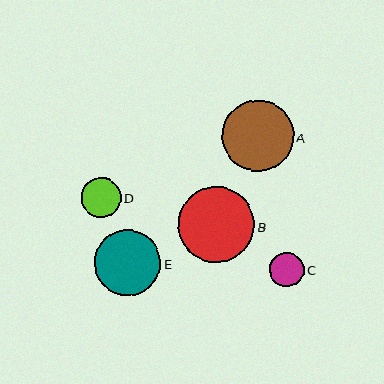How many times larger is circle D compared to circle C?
Circle D is approximately 1.1 times the size of circle C.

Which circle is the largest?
Circle B is the largest with a size of approximately 76 pixels.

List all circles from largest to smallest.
From largest to smallest: B, A, E, D, C.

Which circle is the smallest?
Circle C is the smallest with a size of approximately 35 pixels.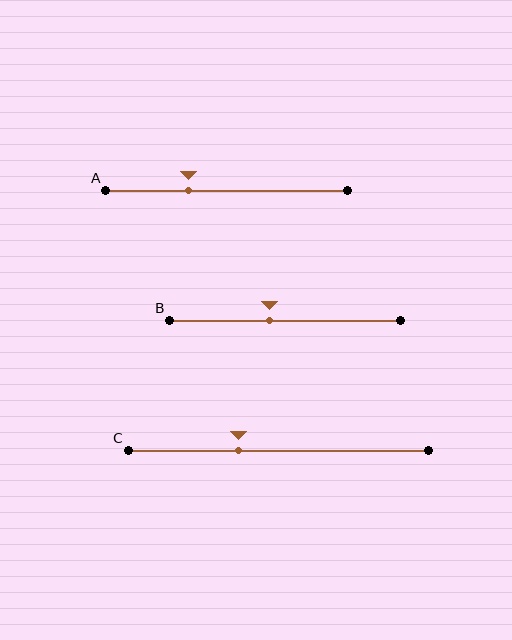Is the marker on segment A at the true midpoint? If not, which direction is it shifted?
No, the marker on segment A is shifted to the left by about 16% of the segment length.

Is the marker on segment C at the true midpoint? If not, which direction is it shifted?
No, the marker on segment C is shifted to the left by about 13% of the segment length.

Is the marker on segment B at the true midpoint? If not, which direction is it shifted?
No, the marker on segment B is shifted to the left by about 7% of the segment length.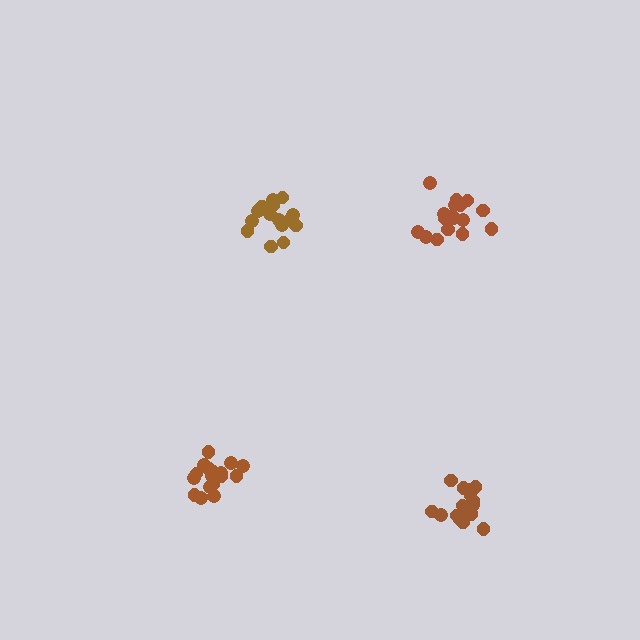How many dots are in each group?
Group 1: 17 dots, Group 2: 19 dots, Group 3: 17 dots, Group 4: 15 dots (68 total).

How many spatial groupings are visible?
There are 4 spatial groupings.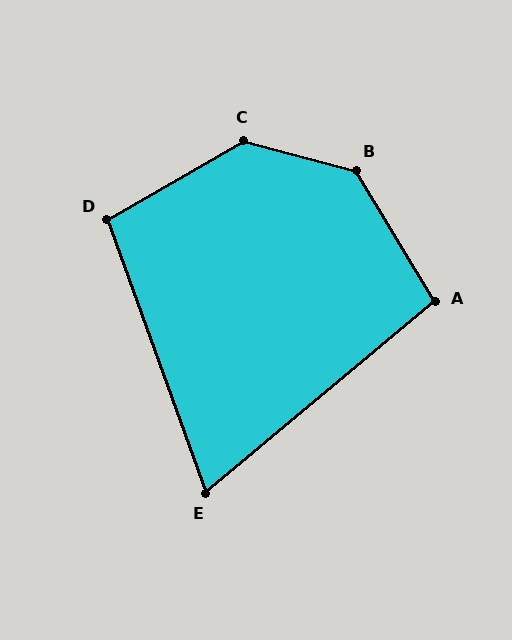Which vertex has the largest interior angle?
B, at approximately 136 degrees.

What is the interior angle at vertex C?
Approximately 135 degrees (obtuse).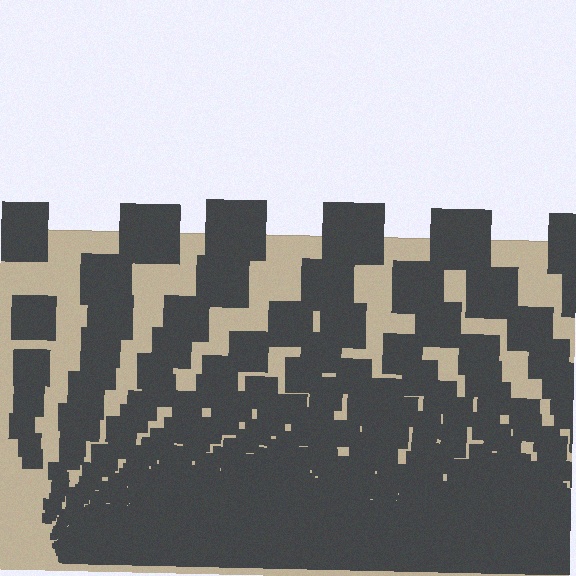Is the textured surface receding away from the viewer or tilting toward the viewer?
The surface appears to tilt toward the viewer. Texture elements get larger and sparser toward the top.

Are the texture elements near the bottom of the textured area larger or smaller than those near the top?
Smaller. The gradient is inverted — elements near the bottom are smaller and denser.